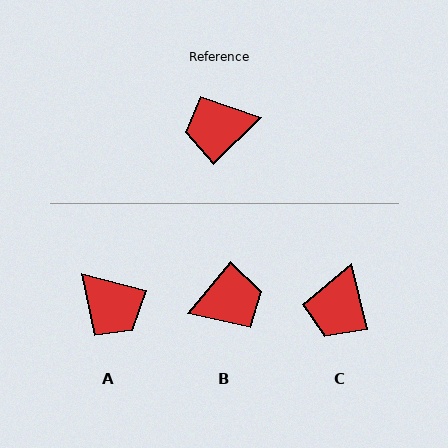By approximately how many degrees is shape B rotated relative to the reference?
Approximately 174 degrees clockwise.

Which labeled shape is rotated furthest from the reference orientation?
B, about 174 degrees away.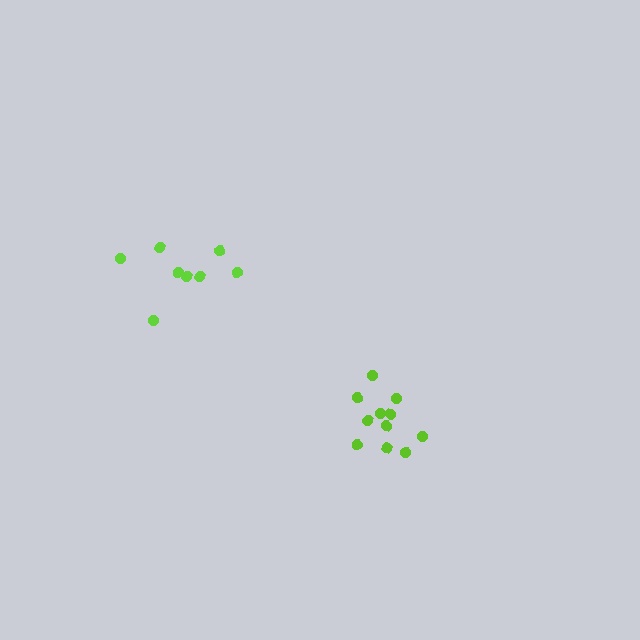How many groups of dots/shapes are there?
There are 2 groups.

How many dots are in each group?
Group 1: 11 dots, Group 2: 8 dots (19 total).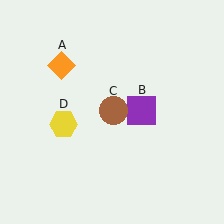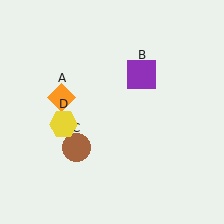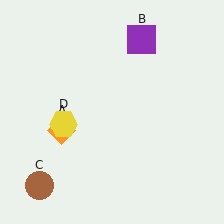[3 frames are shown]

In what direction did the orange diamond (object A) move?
The orange diamond (object A) moved down.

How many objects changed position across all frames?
3 objects changed position: orange diamond (object A), purple square (object B), brown circle (object C).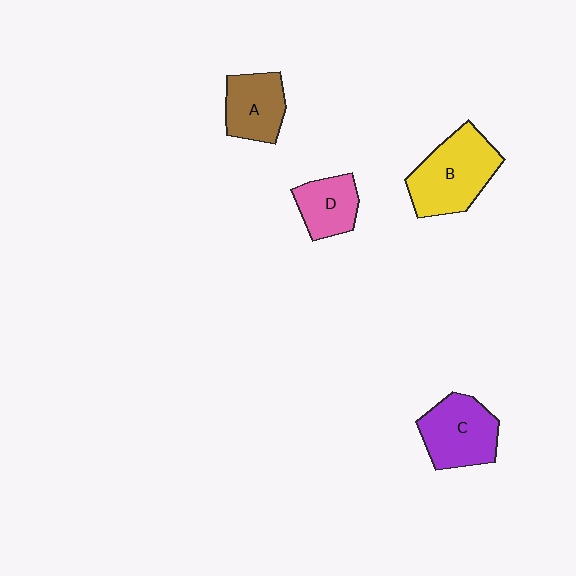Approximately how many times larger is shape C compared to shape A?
Approximately 1.3 times.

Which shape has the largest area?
Shape B (yellow).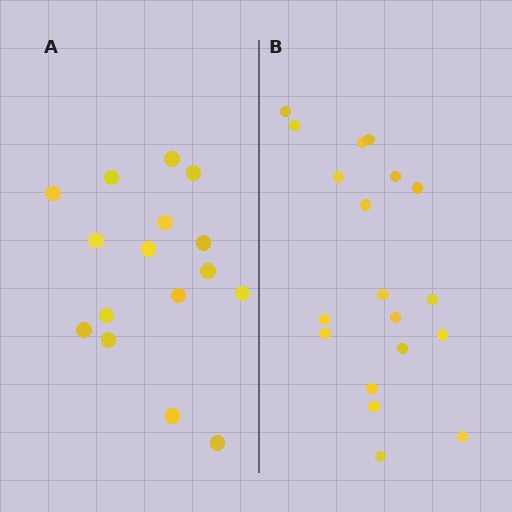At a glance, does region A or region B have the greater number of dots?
Region B (the right region) has more dots.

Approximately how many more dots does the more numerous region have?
Region B has just a few more — roughly 2 or 3 more dots than region A.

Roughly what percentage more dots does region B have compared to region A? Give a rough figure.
About 20% more.